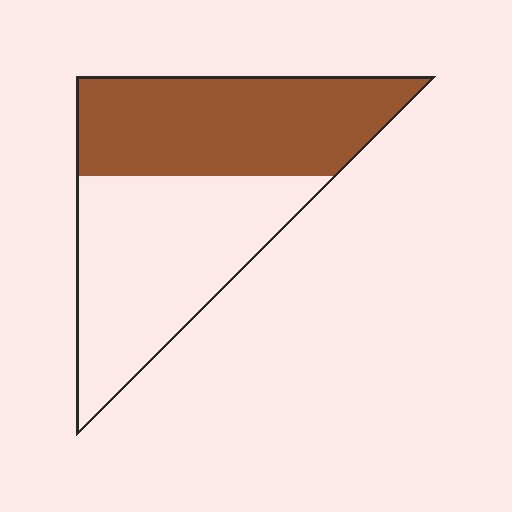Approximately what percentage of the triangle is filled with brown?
Approximately 50%.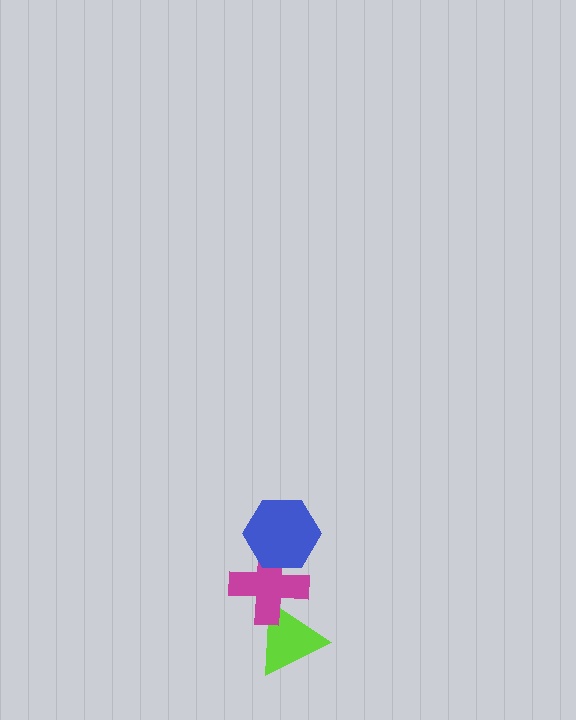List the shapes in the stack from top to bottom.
From top to bottom: the blue hexagon, the magenta cross, the lime triangle.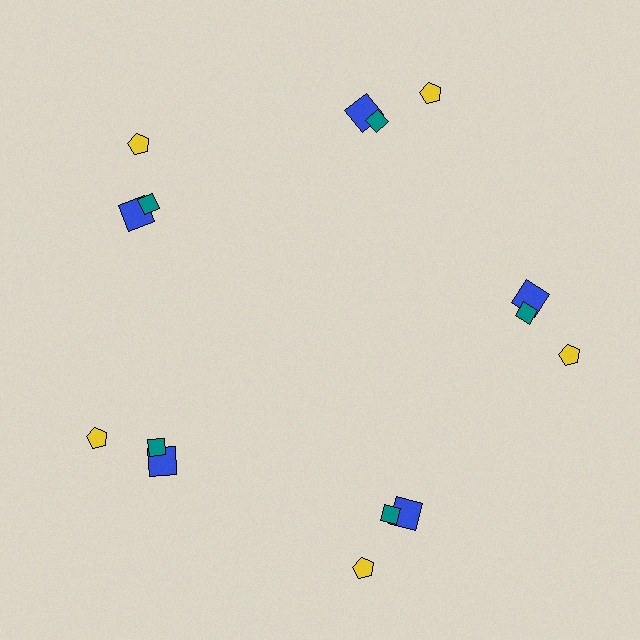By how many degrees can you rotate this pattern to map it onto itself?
The pattern maps onto itself every 72 degrees of rotation.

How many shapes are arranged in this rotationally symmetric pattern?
There are 15 shapes, arranged in 5 groups of 3.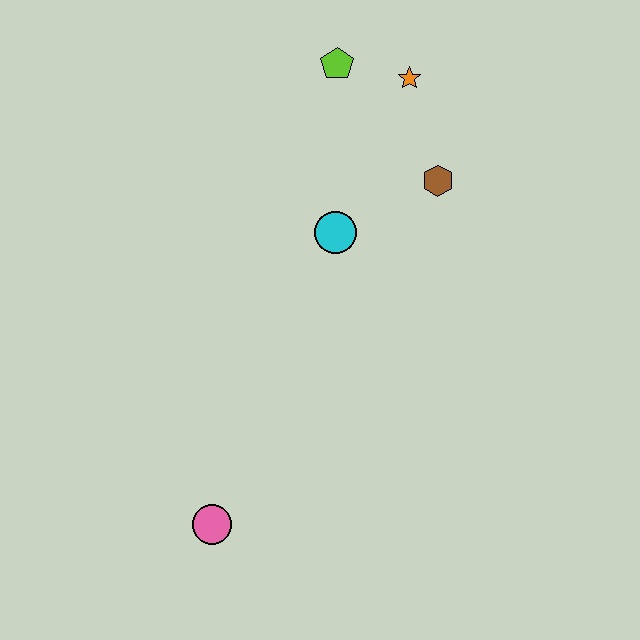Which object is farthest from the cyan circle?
The pink circle is farthest from the cyan circle.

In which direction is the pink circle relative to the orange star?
The pink circle is below the orange star.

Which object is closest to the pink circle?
The cyan circle is closest to the pink circle.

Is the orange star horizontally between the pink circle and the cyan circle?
No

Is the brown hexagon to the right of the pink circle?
Yes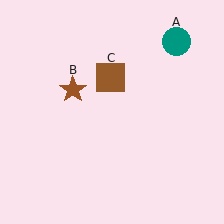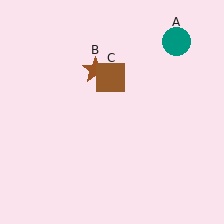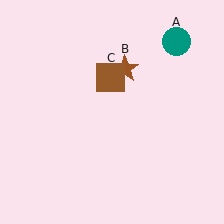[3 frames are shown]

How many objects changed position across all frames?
1 object changed position: brown star (object B).